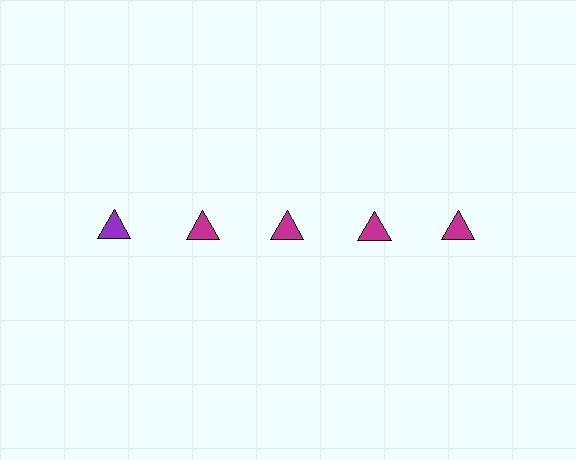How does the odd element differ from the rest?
It has a different color: purple instead of magenta.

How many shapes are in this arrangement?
There are 5 shapes arranged in a grid pattern.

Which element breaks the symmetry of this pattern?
The purple triangle in the top row, leftmost column breaks the symmetry. All other shapes are magenta triangles.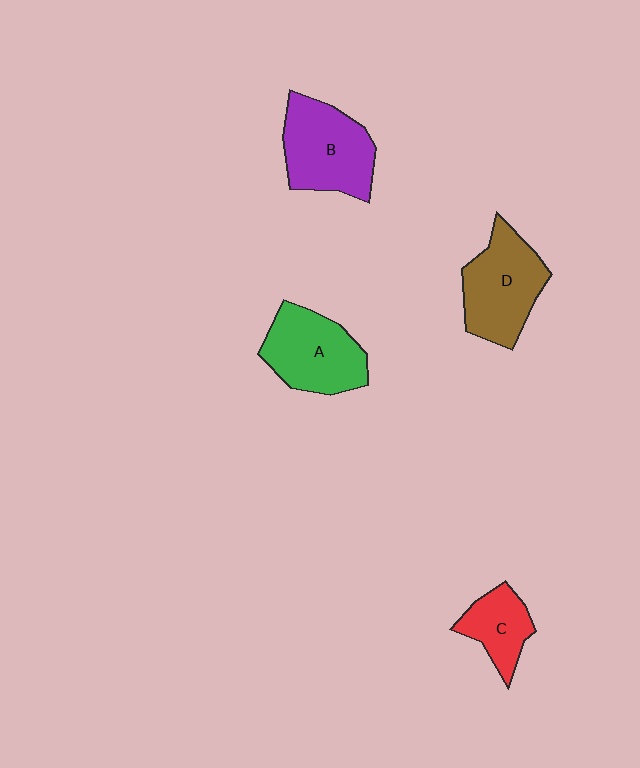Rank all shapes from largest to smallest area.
From largest to smallest: B (purple), D (brown), A (green), C (red).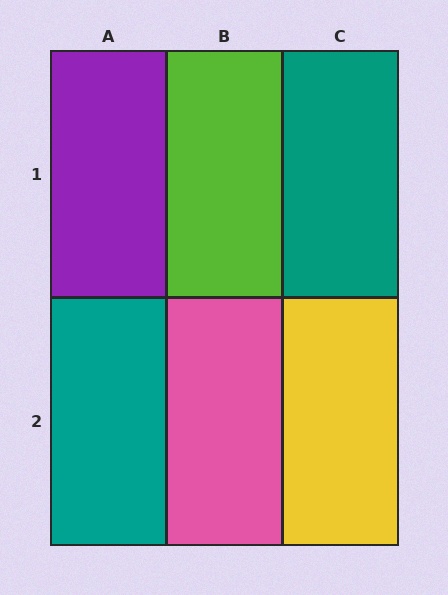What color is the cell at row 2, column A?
Teal.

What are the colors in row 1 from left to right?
Purple, lime, teal.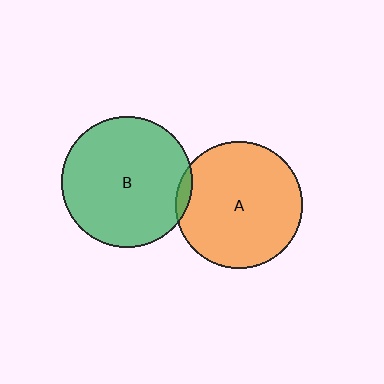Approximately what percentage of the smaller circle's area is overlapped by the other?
Approximately 5%.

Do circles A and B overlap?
Yes.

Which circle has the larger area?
Circle B (green).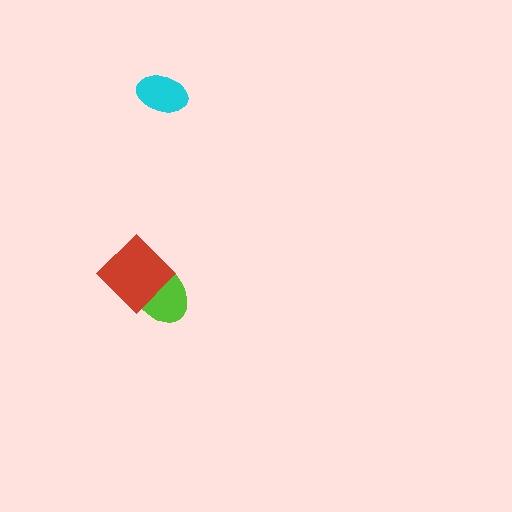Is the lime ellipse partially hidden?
Yes, it is partially covered by another shape.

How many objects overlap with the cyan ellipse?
0 objects overlap with the cyan ellipse.